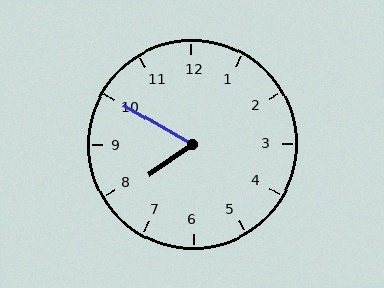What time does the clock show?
7:50.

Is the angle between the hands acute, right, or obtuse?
It is acute.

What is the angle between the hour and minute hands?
Approximately 65 degrees.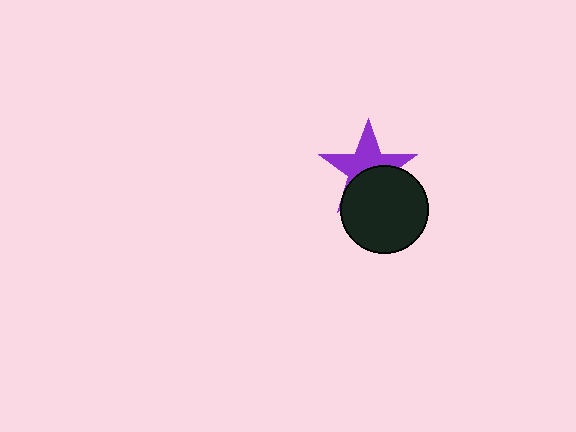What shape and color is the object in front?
The object in front is a black circle.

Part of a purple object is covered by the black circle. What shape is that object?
It is a star.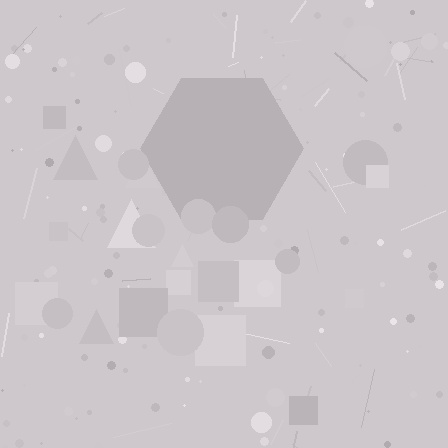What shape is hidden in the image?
A hexagon is hidden in the image.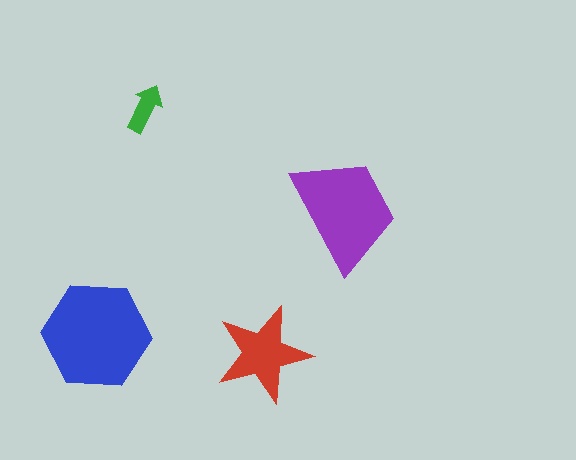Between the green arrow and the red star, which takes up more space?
The red star.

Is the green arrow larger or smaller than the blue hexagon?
Smaller.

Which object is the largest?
The blue hexagon.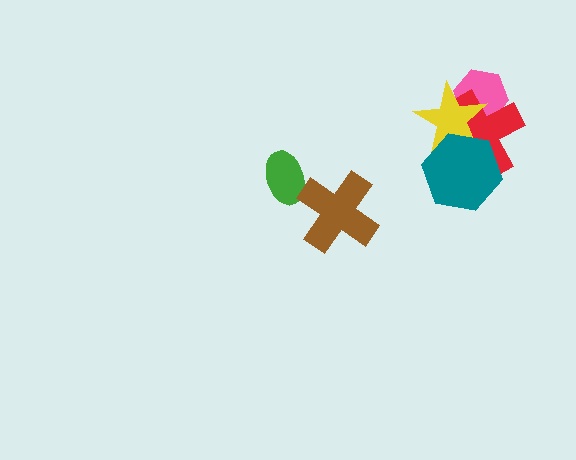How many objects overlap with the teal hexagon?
2 objects overlap with the teal hexagon.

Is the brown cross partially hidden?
No, no other shape covers it.